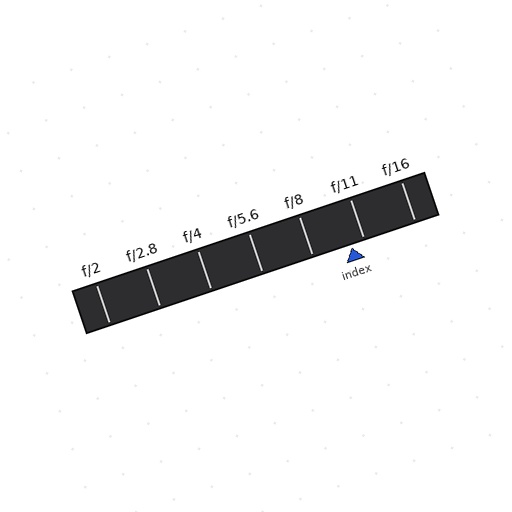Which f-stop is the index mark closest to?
The index mark is closest to f/11.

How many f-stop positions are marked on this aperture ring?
There are 7 f-stop positions marked.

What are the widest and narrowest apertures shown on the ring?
The widest aperture shown is f/2 and the narrowest is f/16.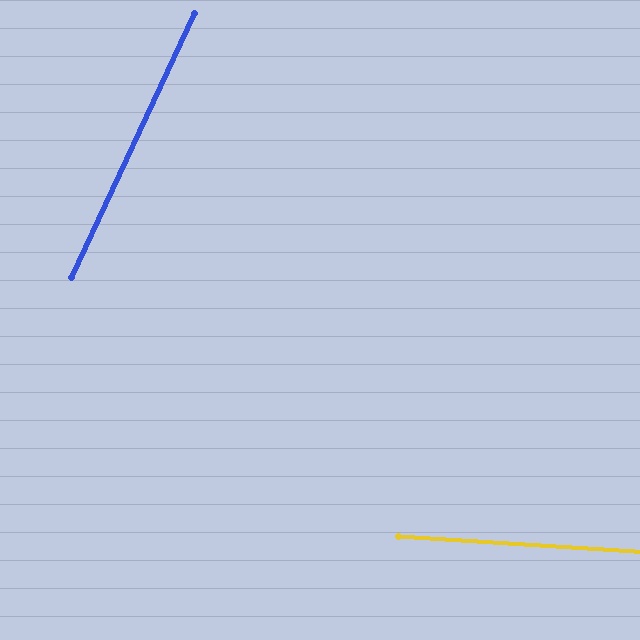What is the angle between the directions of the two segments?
Approximately 69 degrees.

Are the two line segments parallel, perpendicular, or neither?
Neither parallel nor perpendicular — they differ by about 69°.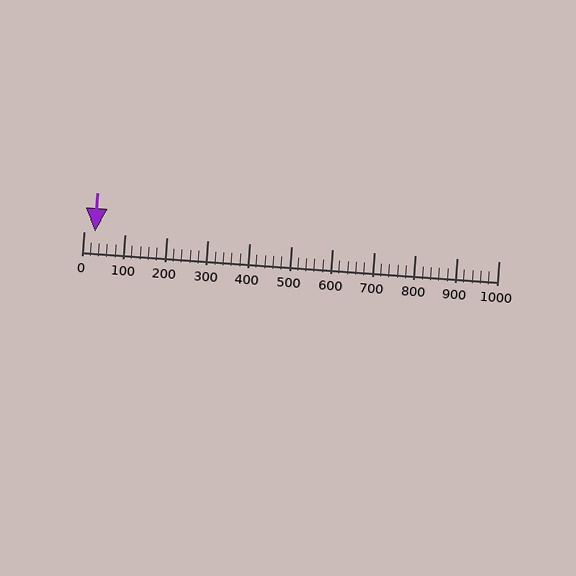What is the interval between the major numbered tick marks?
The major tick marks are spaced 100 units apart.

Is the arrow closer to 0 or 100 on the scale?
The arrow is closer to 0.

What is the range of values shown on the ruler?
The ruler shows values from 0 to 1000.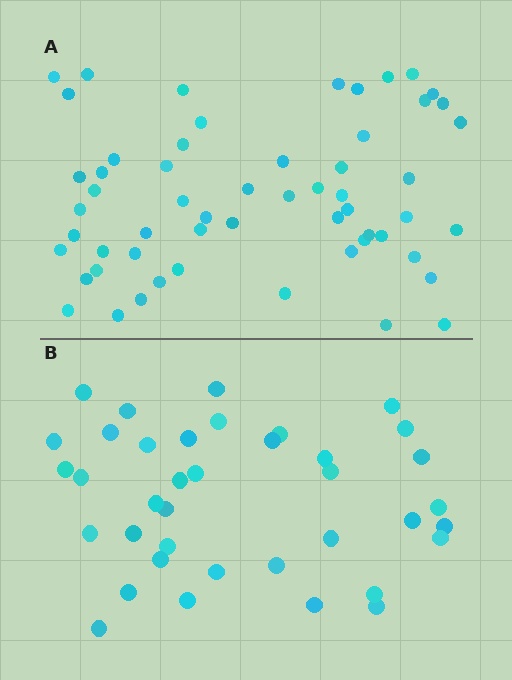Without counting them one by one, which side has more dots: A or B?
Region A (the top region) has more dots.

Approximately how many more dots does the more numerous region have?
Region A has approximately 20 more dots than region B.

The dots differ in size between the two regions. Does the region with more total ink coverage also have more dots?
No. Region B has more total ink coverage because its dots are larger, but region A actually contains more individual dots. Total area can be misleading — the number of items is what matters here.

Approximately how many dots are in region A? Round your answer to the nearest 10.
About 60 dots. (The exact count is 57, which rounds to 60.)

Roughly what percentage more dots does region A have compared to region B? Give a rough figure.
About 50% more.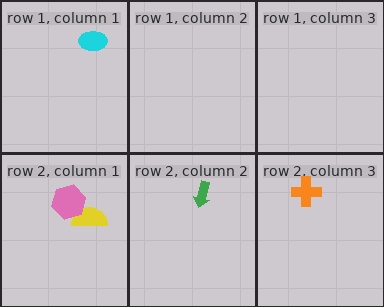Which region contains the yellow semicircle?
The row 2, column 1 region.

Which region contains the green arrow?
The row 2, column 2 region.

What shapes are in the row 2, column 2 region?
The green arrow.